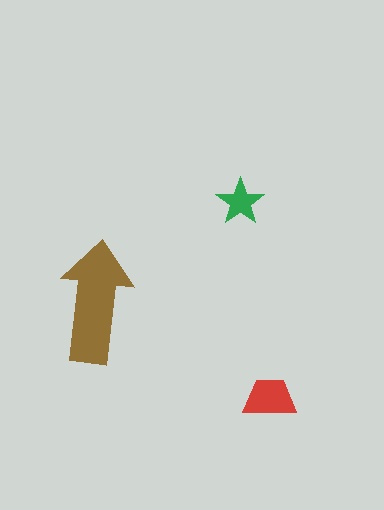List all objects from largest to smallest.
The brown arrow, the red trapezoid, the green star.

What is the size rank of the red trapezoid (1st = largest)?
2nd.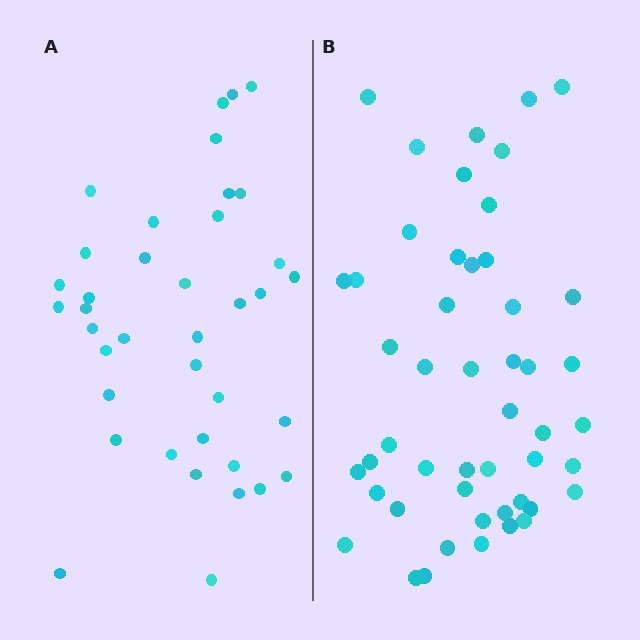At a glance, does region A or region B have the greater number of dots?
Region B (the right region) has more dots.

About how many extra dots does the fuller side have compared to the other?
Region B has roughly 12 or so more dots than region A.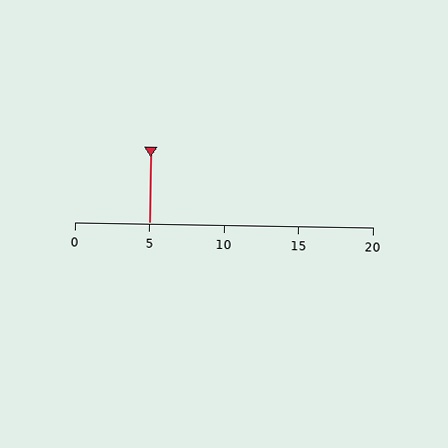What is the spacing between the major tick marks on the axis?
The major ticks are spaced 5 apart.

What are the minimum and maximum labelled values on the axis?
The axis runs from 0 to 20.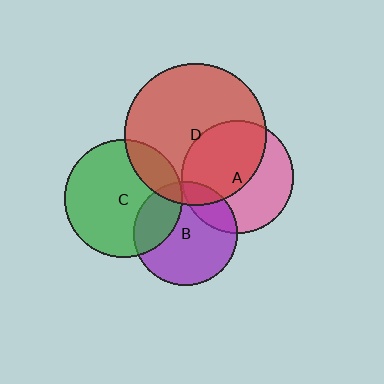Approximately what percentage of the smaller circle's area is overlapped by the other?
Approximately 20%.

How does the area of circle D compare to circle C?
Approximately 1.5 times.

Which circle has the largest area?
Circle D (red).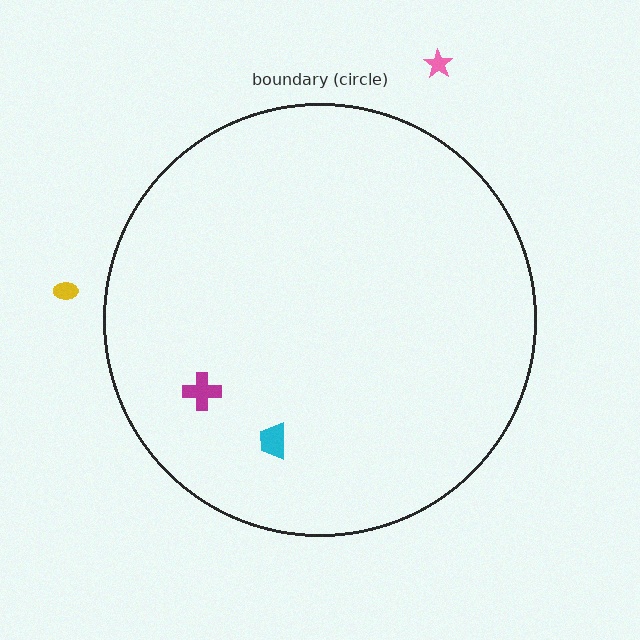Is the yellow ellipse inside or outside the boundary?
Outside.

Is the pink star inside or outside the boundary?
Outside.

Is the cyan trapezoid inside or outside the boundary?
Inside.